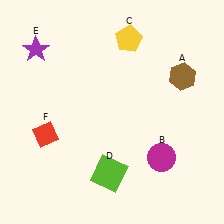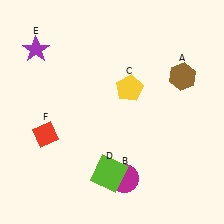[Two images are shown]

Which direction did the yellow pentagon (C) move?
The yellow pentagon (C) moved down.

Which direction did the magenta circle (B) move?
The magenta circle (B) moved left.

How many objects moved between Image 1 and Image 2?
2 objects moved between the two images.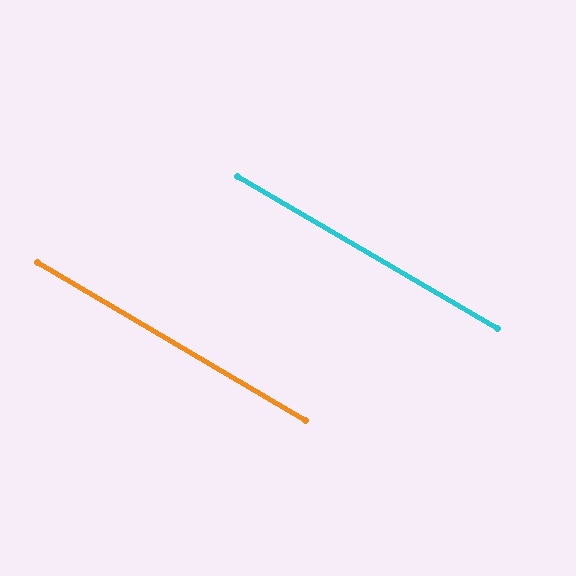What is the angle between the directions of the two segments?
Approximately 0 degrees.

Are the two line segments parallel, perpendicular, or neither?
Parallel — their directions differ by only 0.2°.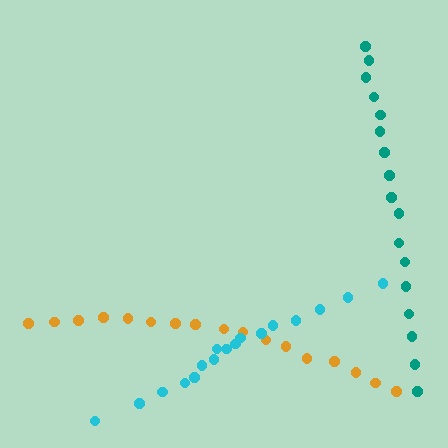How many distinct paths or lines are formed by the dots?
There are 3 distinct paths.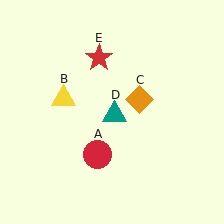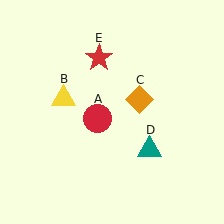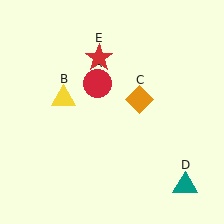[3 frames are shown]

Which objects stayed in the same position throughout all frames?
Yellow triangle (object B) and orange diamond (object C) and red star (object E) remained stationary.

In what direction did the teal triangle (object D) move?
The teal triangle (object D) moved down and to the right.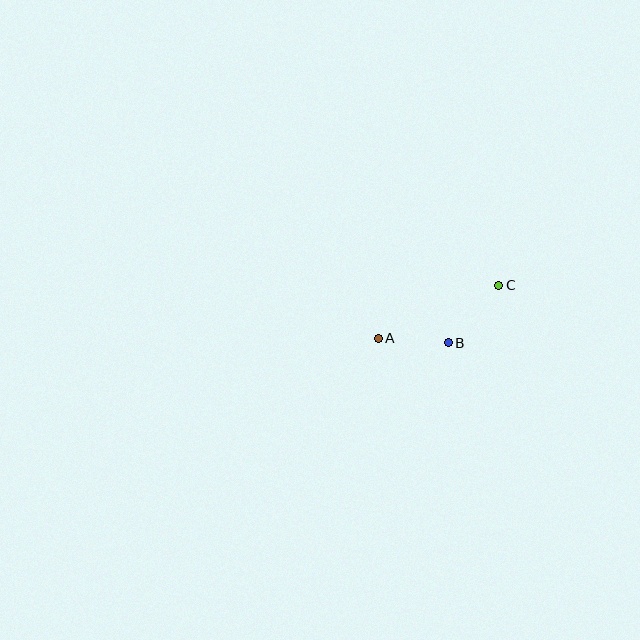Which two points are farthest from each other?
Points A and C are farthest from each other.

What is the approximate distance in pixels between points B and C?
The distance between B and C is approximately 76 pixels.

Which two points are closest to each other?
Points A and B are closest to each other.